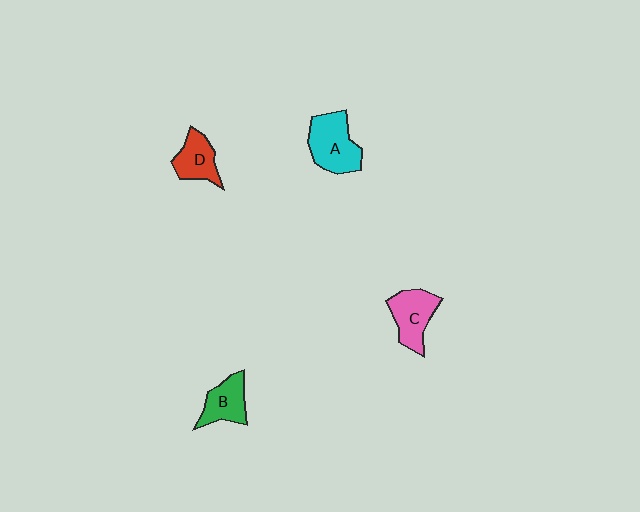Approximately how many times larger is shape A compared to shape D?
Approximately 1.5 times.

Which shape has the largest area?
Shape A (cyan).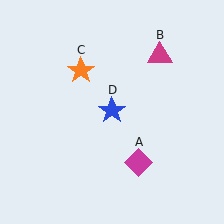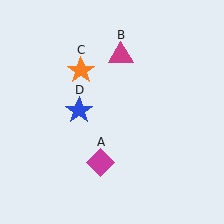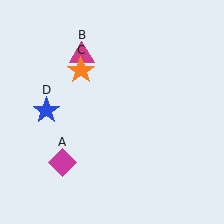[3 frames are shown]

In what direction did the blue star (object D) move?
The blue star (object D) moved left.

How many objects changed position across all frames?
3 objects changed position: magenta diamond (object A), magenta triangle (object B), blue star (object D).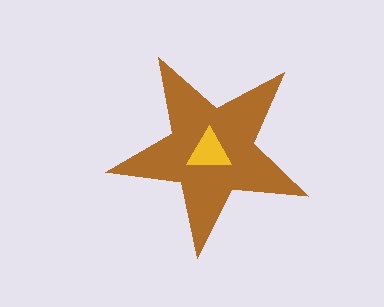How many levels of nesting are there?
2.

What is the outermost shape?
The brown star.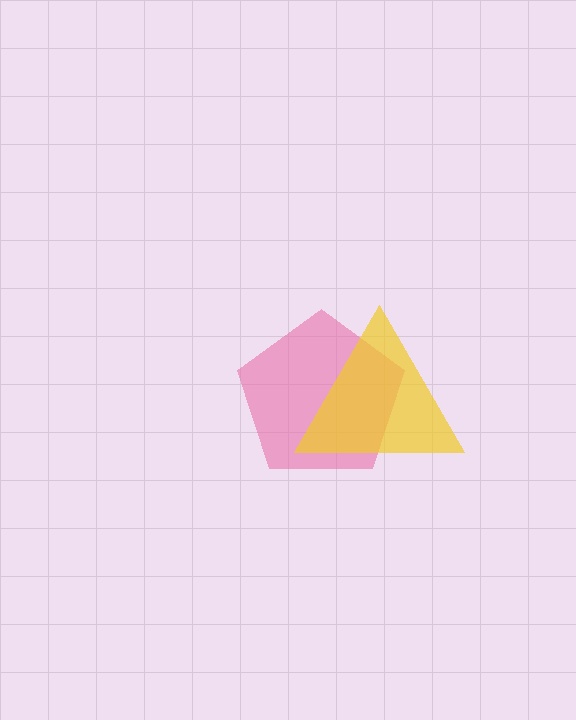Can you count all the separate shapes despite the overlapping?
Yes, there are 2 separate shapes.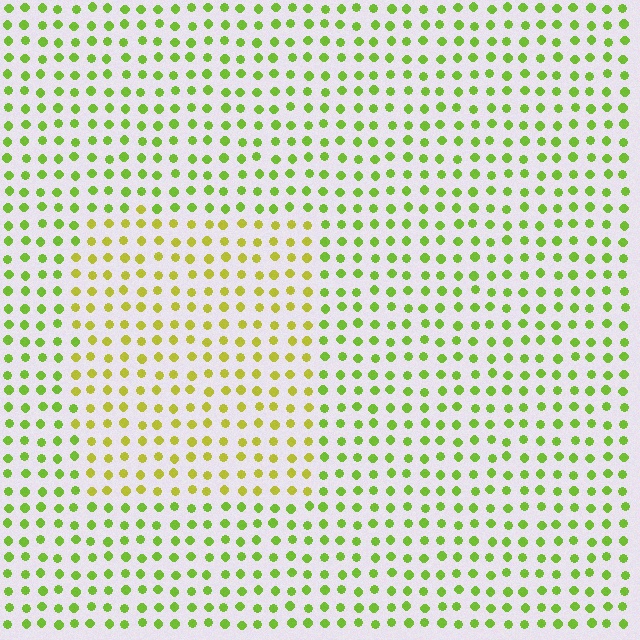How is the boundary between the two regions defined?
The boundary is defined purely by a slight shift in hue (about 30 degrees). Spacing, size, and orientation are identical on both sides.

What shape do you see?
I see a rectangle.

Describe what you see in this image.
The image is filled with small lime elements in a uniform arrangement. A rectangle-shaped region is visible where the elements are tinted to a slightly different hue, forming a subtle color boundary.